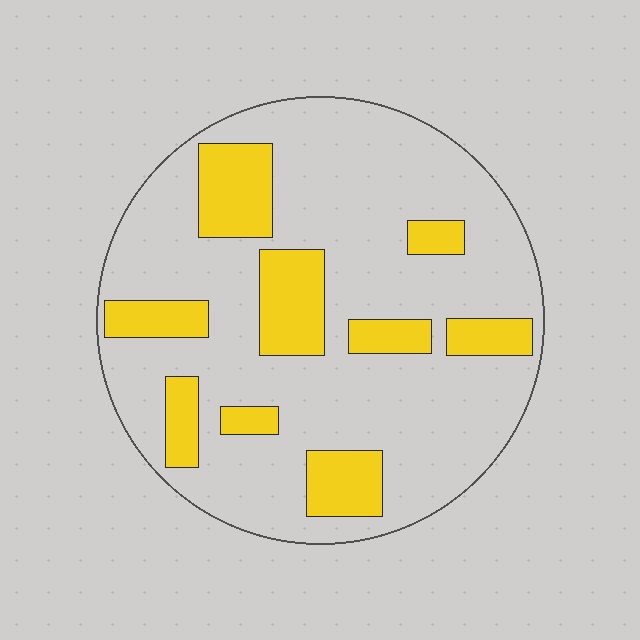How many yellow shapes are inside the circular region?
9.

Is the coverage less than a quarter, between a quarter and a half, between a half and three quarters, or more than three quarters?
Less than a quarter.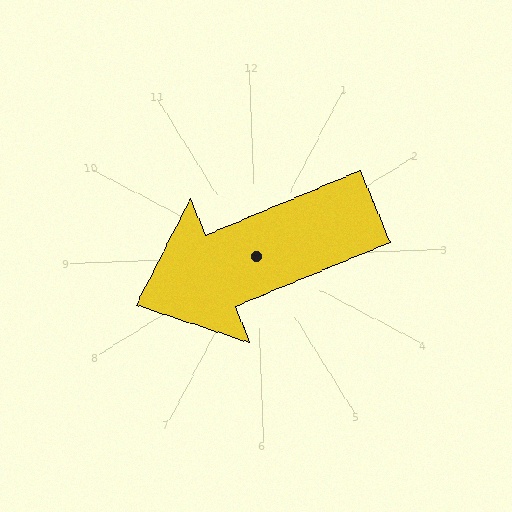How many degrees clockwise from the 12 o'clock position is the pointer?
Approximately 250 degrees.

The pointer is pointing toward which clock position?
Roughly 8 o'clock.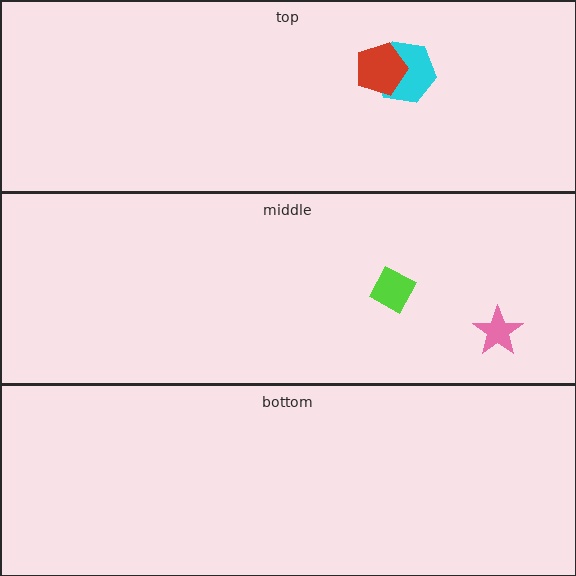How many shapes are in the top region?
2.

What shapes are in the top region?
The cyan hexagon, the red pentagon.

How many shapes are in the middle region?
2.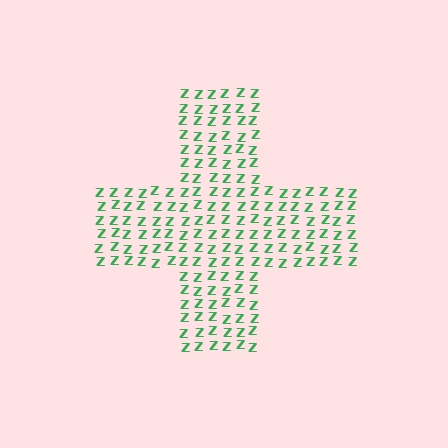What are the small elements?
The small elements are letter Z's.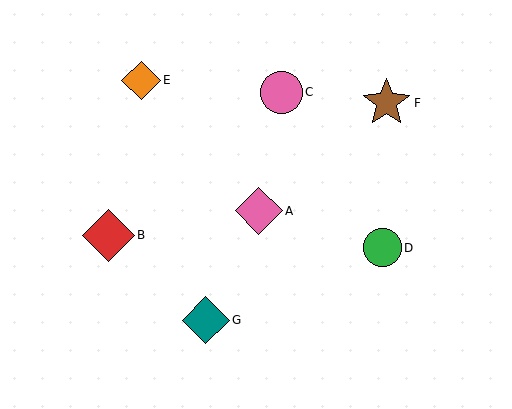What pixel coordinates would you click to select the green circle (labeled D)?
Click at (382, 248) to select the green circle D.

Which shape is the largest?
The red diamond (labeled B) is the largest.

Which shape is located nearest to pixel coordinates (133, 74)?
The orange diamond (labeled E) at (141, 80) is nearest to that location.